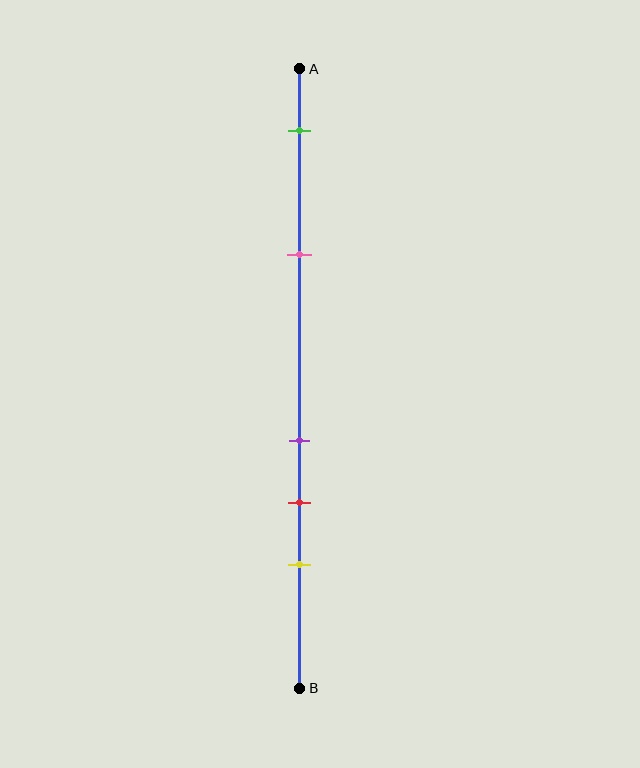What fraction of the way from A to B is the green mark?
The green mark is approximately 10% (0.1) of the way from A to B.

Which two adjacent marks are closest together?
The purple and red marks are the closest adjacent pair.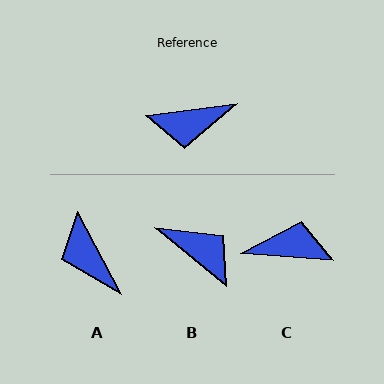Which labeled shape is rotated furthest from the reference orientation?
C, about 168 degrees away.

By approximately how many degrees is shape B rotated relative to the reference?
Approximately 133 degrees counter-clockwise.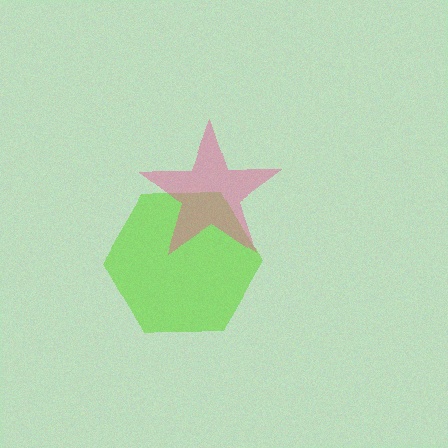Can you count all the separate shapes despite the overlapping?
Yes, there are 2 separate shapes.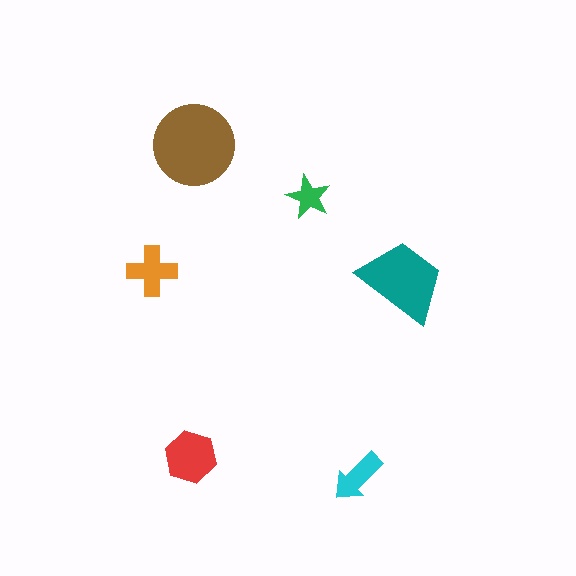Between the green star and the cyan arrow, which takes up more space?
The cyan arrow.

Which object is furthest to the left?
The orange cross is leftmost.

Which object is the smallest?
The green star.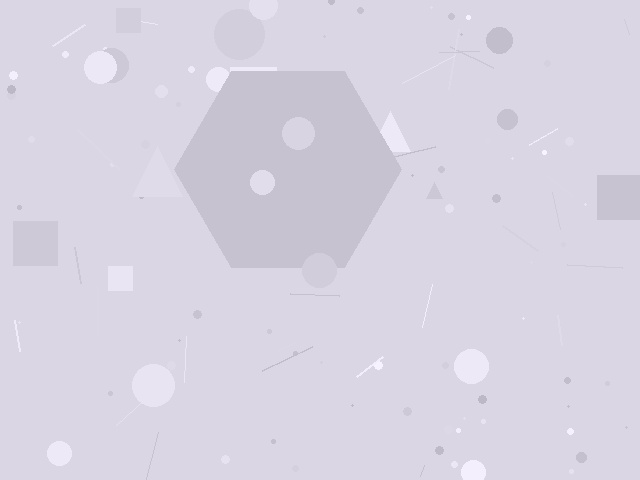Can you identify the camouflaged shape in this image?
The camouflaged shape is a hexagon.